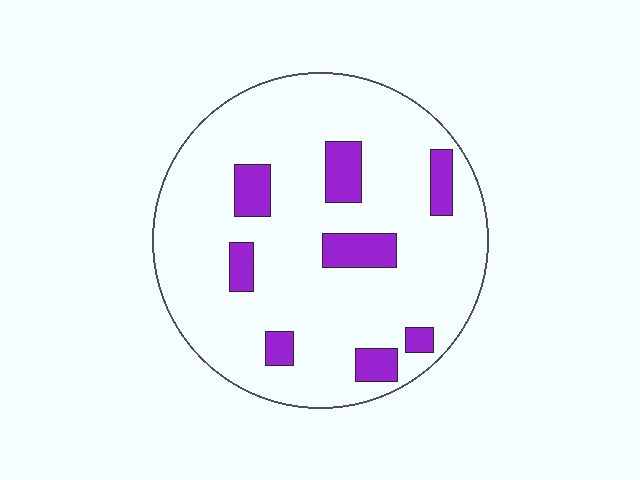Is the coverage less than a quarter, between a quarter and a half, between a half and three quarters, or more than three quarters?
Less than a quarter.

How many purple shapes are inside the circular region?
8.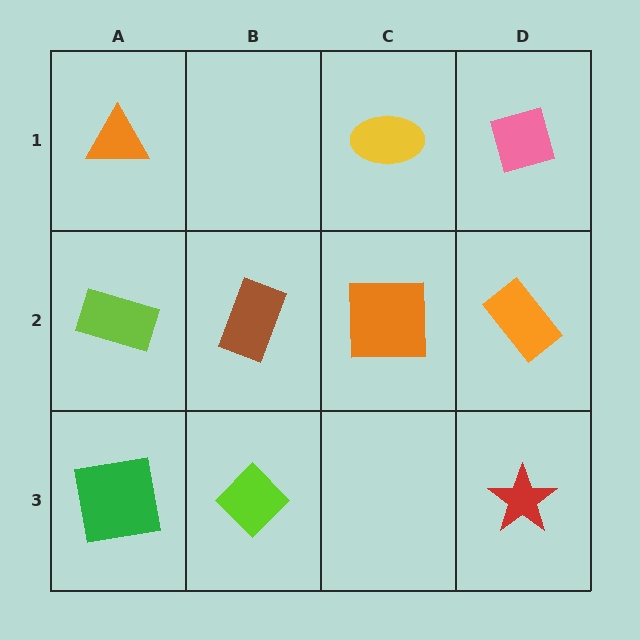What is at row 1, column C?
A yellow ellipse.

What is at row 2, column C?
An orange square.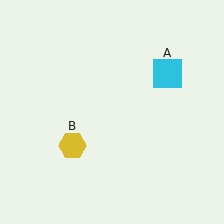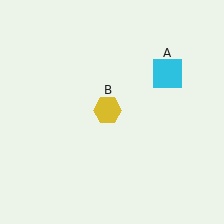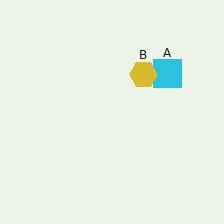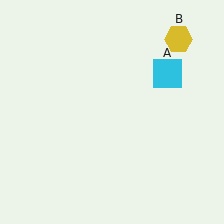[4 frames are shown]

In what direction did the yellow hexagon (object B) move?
The yellow hexagon (object B) moved up and to the right.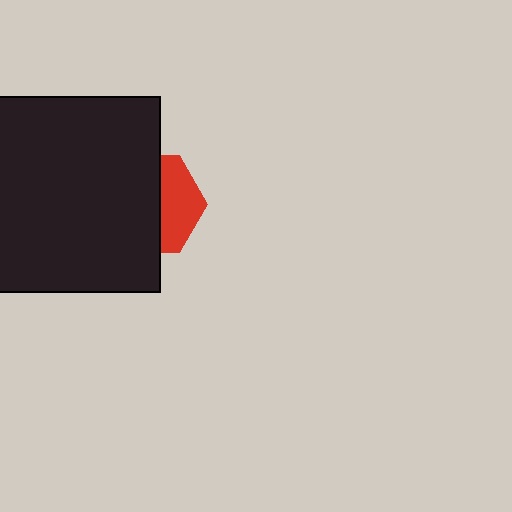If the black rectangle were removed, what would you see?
You would see the complete red hexagon.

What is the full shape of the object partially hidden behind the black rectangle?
The partially hidden object is a red hexagon.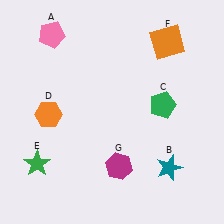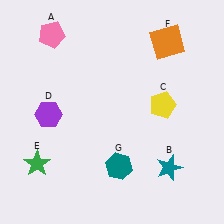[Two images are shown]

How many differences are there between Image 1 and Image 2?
There are 3 differences between the two images.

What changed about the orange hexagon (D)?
In Image 1, D is orange. In Image 2, it changed to purple.